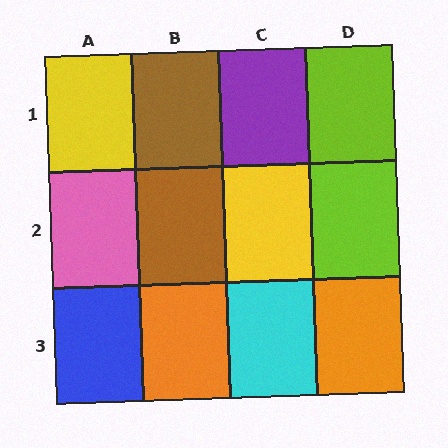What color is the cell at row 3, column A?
Blue.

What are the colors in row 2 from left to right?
Pink, brown, yellow, lime.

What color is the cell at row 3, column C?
Cyan.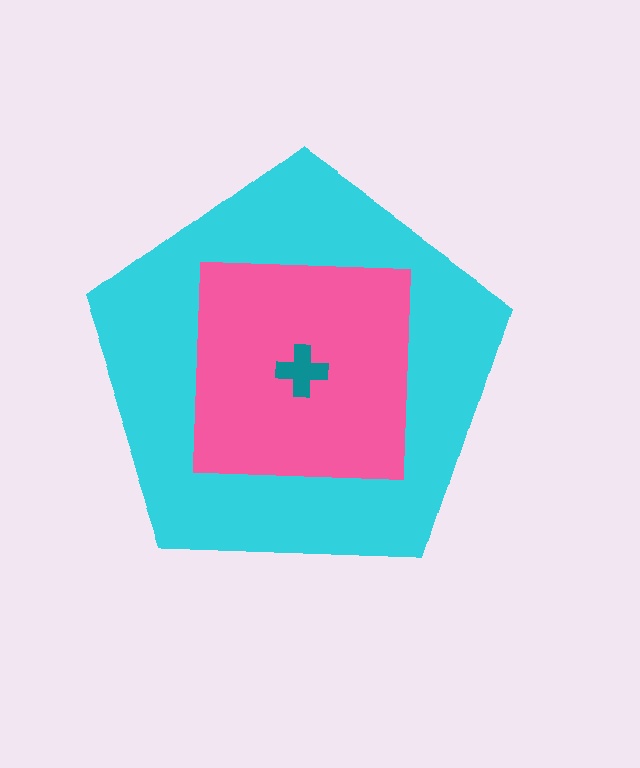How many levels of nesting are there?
3.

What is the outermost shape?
The cyan pentagon.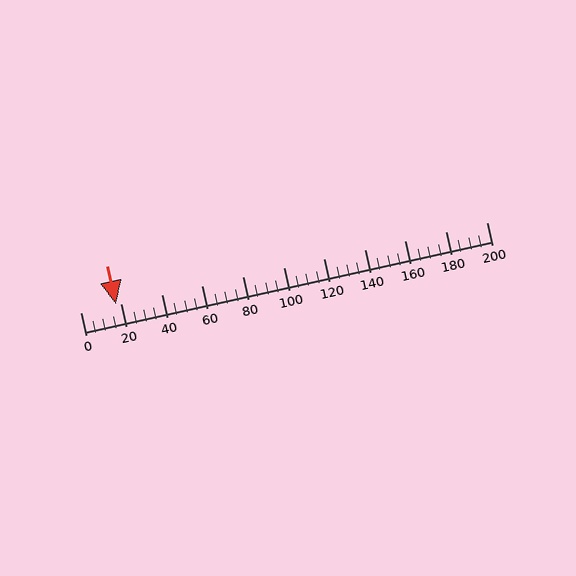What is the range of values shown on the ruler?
The ruler shows values from 0 to 200.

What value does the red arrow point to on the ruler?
The red arrow points to approximately 18.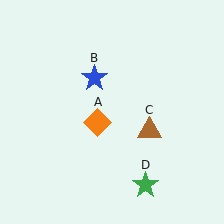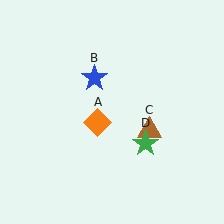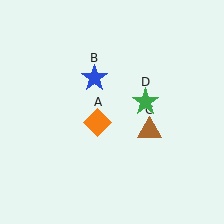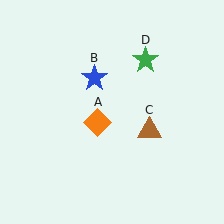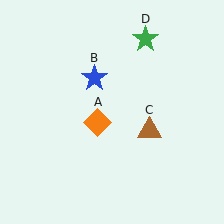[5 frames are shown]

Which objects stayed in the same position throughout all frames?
Orange diamond (object A) and blue star (object B) and brown triangle (object C) remained stationary.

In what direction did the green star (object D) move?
The green star (object D) moved up.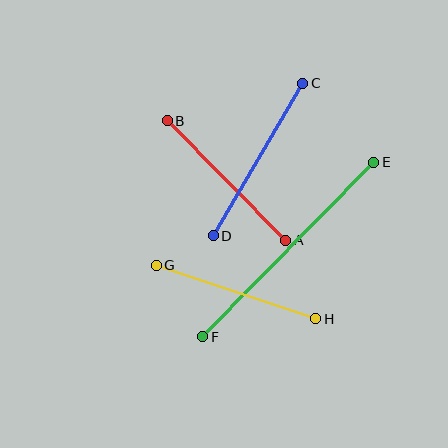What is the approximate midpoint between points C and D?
The midpoint is at approximately (258, 160) pixels.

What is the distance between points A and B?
The distance is approximately 169 pixels.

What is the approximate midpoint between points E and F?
The midpoint is at approximately (288, 249) pixels.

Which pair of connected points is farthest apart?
Points E and F are farthest apart.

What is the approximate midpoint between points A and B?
The midpoint is at approximately (226, 180) pixels.